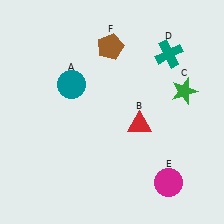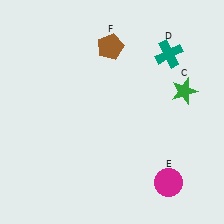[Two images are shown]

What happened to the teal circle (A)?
The teal circle (A) was removed in Image 2. It was in the top-left area of Image 1.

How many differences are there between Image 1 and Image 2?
There are 2 differences between the two images.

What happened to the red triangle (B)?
The red triangle (B) was removed in Image 2. It was in the bottom-right area of Image 1.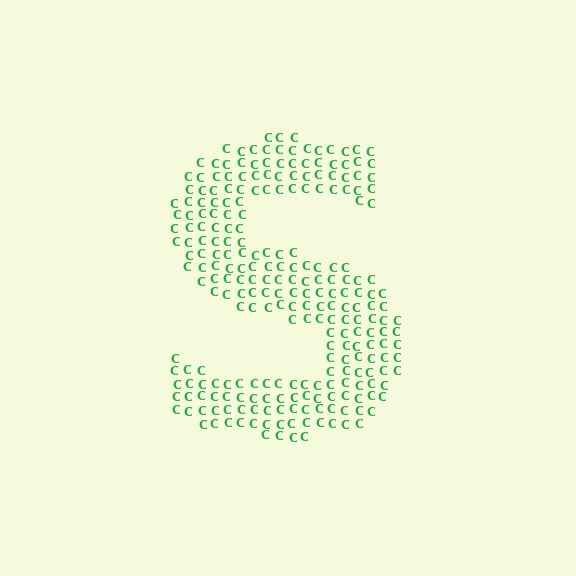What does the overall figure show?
The overall figure shows the letter S.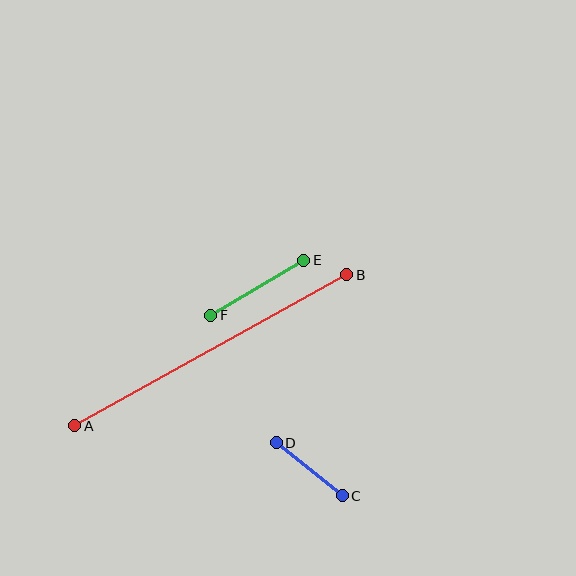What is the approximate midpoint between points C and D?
The midpoint is at approximately (309, 469) pixels.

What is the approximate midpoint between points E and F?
The midpoint is at approximately (257, 288) pixels.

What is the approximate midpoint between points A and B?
The midpoint is at approximately (211, 350) pixels.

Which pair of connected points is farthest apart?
Points A and B are farthest apart.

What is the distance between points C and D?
The distance is approximately 85 pixels.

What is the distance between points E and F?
The distance is approximately 108 pixels.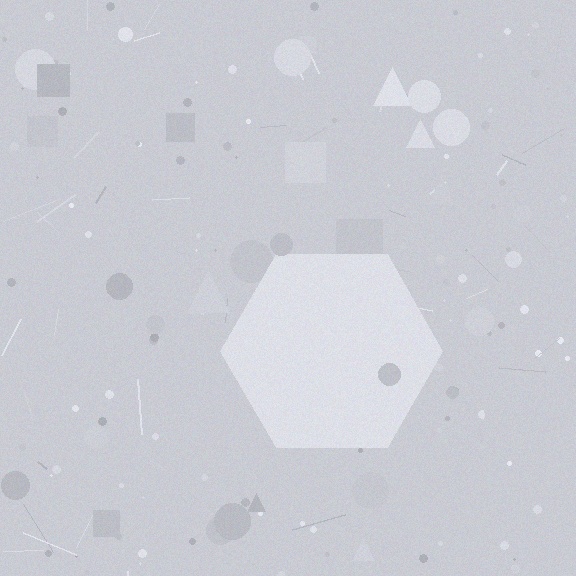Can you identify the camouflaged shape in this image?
The camouflaged shape is a hexagon.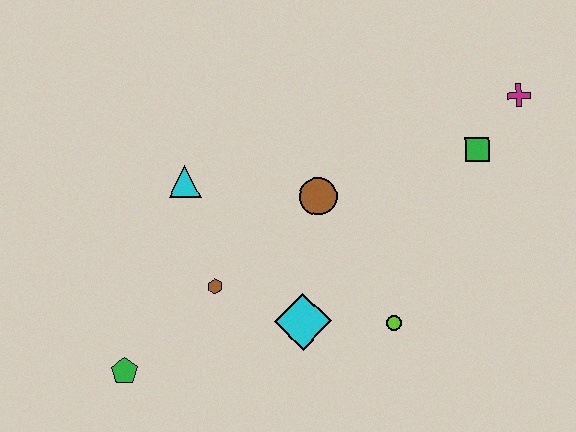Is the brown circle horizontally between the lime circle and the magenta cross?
No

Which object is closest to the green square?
The magenta cross is closest to the green square.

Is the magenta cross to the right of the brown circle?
Yes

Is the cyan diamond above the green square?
No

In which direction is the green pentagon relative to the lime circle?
The green pentagon is to the left of the lime circle.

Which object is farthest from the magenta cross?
The green pentagon is farthest from the magenta cross.